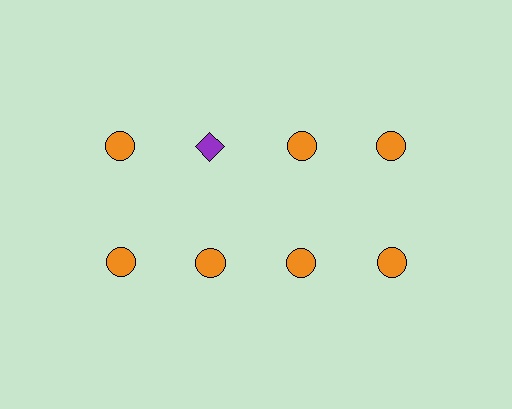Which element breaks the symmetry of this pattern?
The purple diamond in the top row, second from left column breaks the symmetry. All other shapes are orange circles.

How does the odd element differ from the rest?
It differs in both color (purple instead of orange) and shape (diamond instead of circle).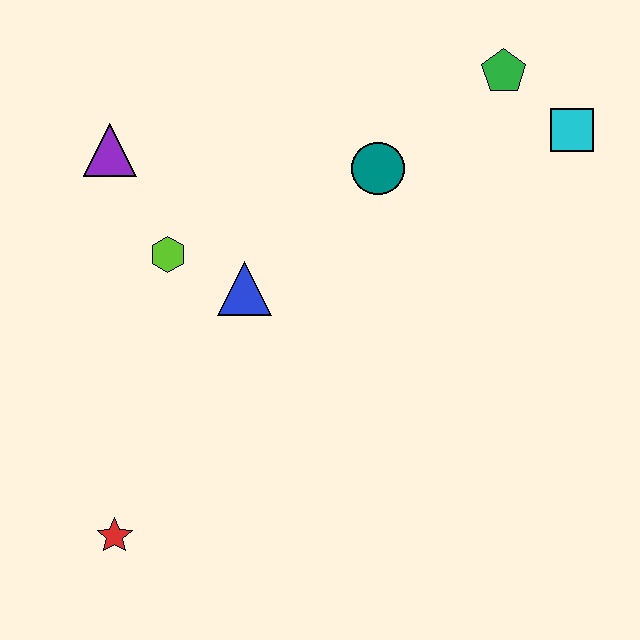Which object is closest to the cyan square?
The green pentagon is closest to the cyan square.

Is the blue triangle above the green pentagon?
No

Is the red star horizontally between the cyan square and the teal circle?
No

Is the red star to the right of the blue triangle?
No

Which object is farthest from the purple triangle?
The cyan square is farthest from the purple triangle.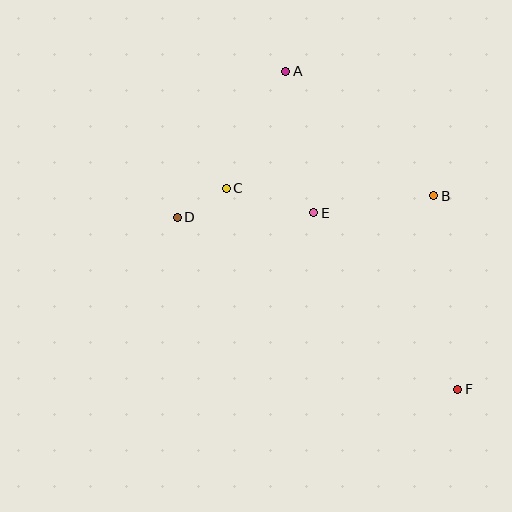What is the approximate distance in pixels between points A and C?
The distance between A and C is approximately 131 pixels.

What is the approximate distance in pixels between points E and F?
The distance between E and F is approximately 228 pixels.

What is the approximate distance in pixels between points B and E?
The distance between B and E is approximately 121 pixels.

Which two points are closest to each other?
Points C and D are closest to each other.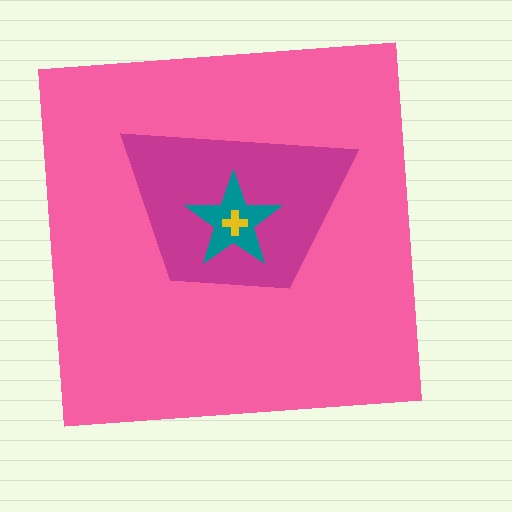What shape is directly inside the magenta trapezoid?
The teal star.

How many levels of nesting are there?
4.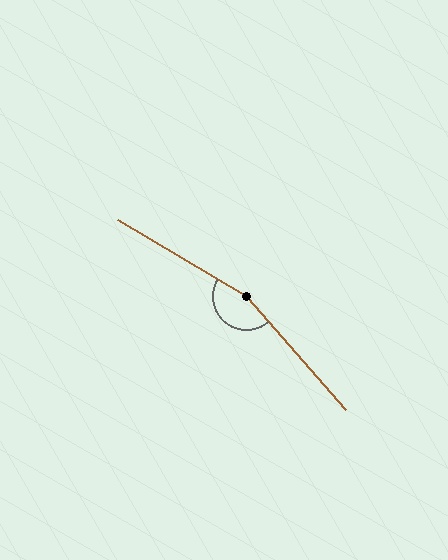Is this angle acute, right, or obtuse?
It is obtuse.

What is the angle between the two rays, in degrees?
Approximately 162 degrees.